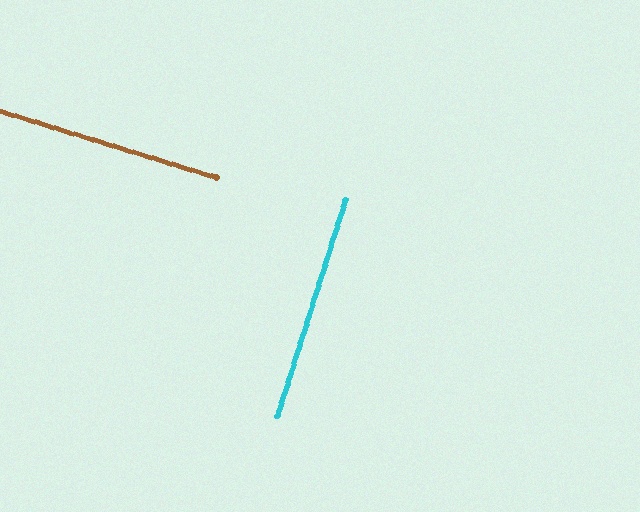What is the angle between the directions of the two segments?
Approximately 90 degrees.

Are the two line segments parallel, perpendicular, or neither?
Perpendicular — they meet at approximately 90°.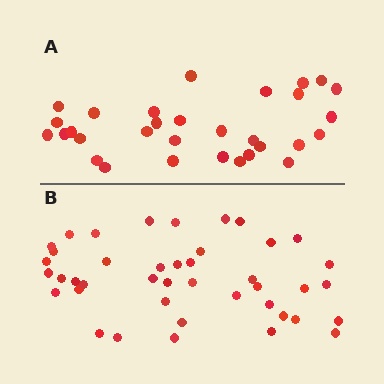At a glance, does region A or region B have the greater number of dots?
Region B (the bottom region) has more dots.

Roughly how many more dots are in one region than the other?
Region B has roughly 12 or so more dots than region A.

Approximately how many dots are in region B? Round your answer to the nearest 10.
About 40 dots. (The exact count is 42, which rounds to 40.)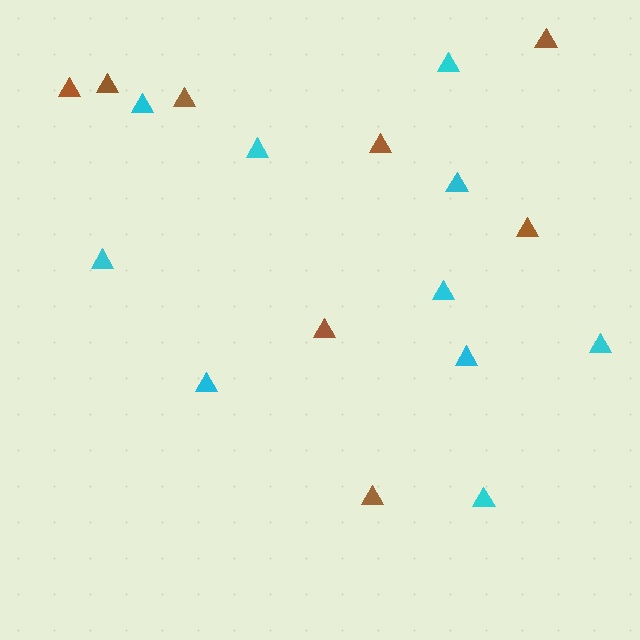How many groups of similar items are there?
There are 2 groups: one group of brown triangles (8) and one group of cyan triangles (10).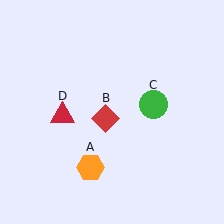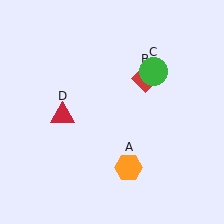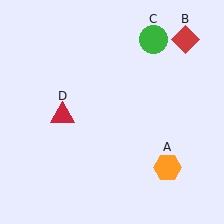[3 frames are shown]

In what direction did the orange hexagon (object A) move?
The orange hexagon (object A) moved right.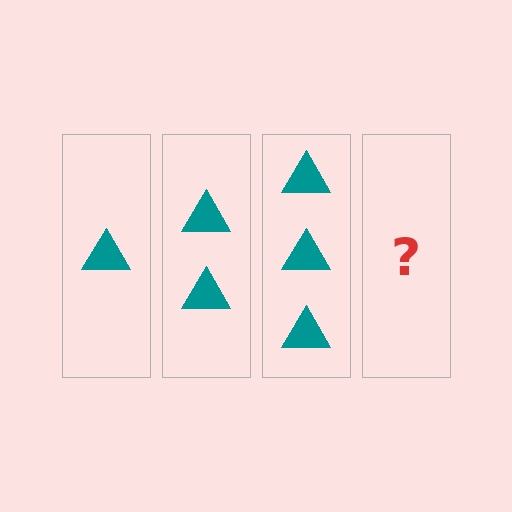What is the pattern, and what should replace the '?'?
The pattern is that each step adds one more triangle. The '?' should be 4 triangles.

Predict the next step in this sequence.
The next step is 4 triangles.